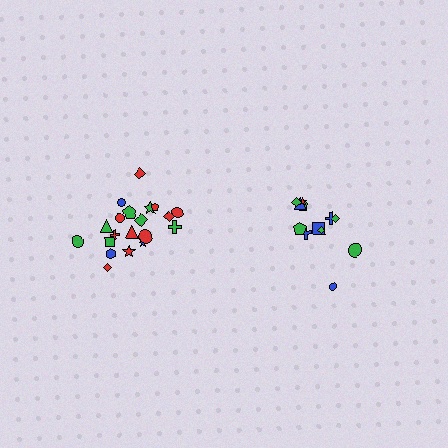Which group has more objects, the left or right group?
The left group.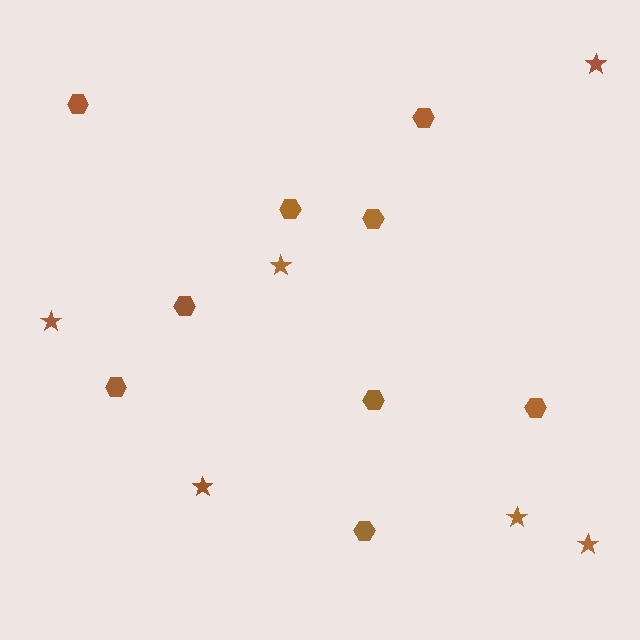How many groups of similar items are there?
There are 2 groups: one group of hexagons (9) and one group of stars (6).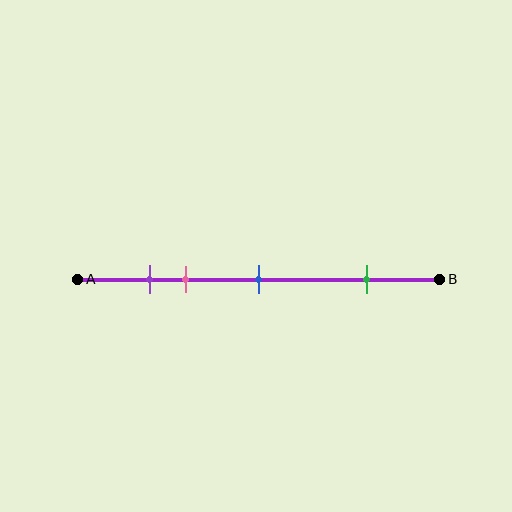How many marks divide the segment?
There are 4 marks dividing the segment.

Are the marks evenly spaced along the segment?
No, the marks are not evenly spaced.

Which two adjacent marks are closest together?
The purple and pink marks are the closest adjacent pair.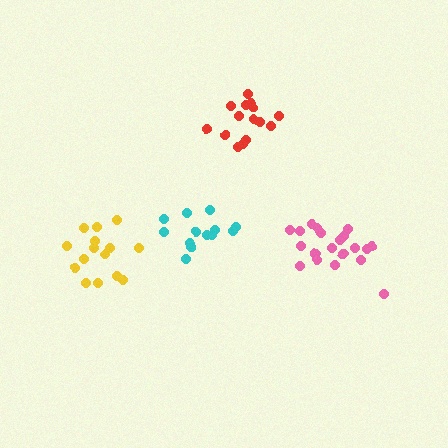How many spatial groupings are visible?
There are 4 spatial groupings.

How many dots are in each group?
Group 1: 20 dots, Group 2: 15 dots, Group 3: 14 dots, Group 4: 15 dots (64 total).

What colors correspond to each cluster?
The clusters are colored: pink, red, cyan, yellow.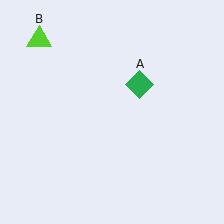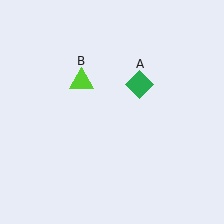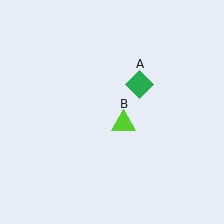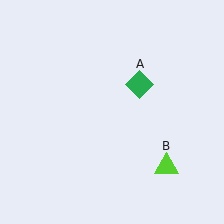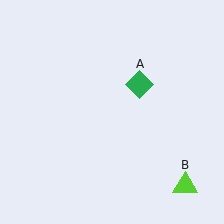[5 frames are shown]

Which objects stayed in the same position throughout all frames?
Green diamond (object A) remained stationary.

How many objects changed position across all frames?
1 object changed position: lime triangle (object B).